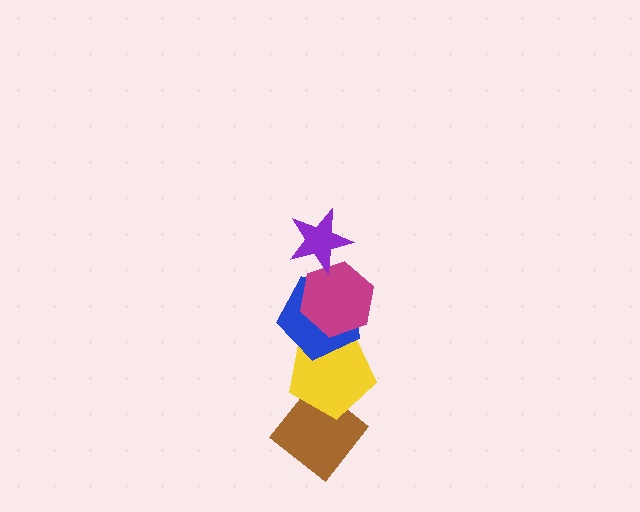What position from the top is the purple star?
The purple star is 1st from the top.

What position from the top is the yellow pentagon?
The yellow pentagon is 4th from the top.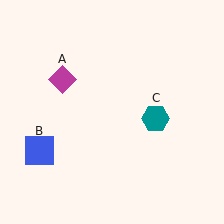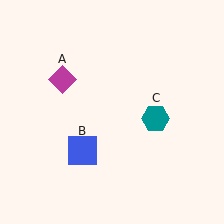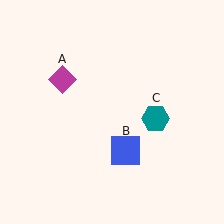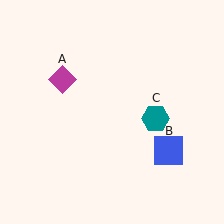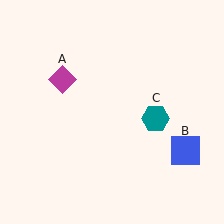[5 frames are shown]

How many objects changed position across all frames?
1 object changed position: blue square (object B).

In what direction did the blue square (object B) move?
The blue square (object B) moved right.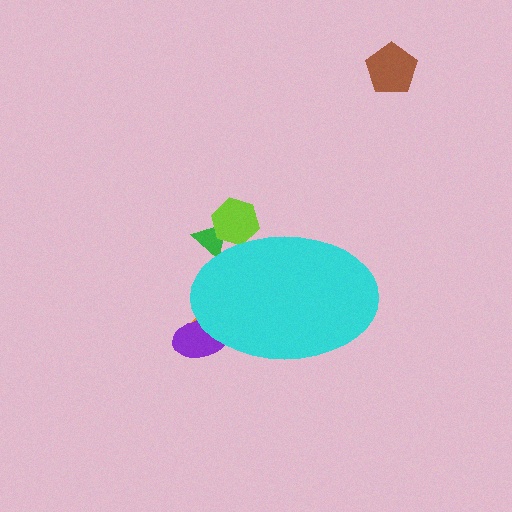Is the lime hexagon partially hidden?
Yes, the lime hexagon is partially hidden behind the cyan ellipse.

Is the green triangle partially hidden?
Yes, the green triangle is partially hidden behind the cyan ellipse.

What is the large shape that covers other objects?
A cyan ellipse.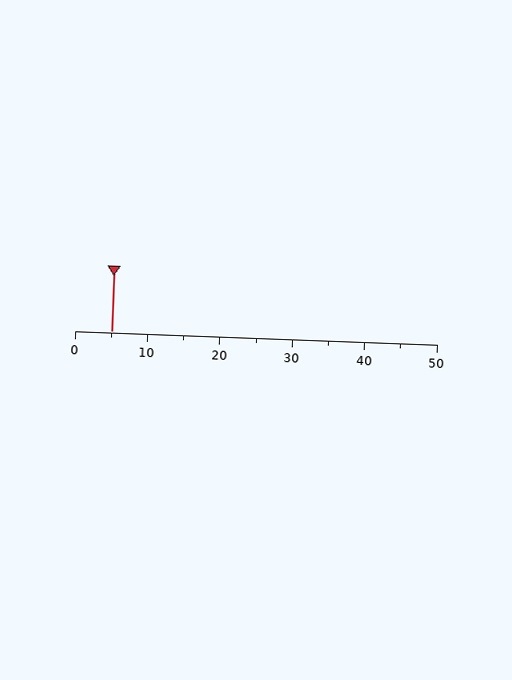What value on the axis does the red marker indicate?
The marker indicates approximately 5.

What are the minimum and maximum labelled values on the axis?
The axis runs from 0 to 50.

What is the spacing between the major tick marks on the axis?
The major ticks are spaced 10 apart.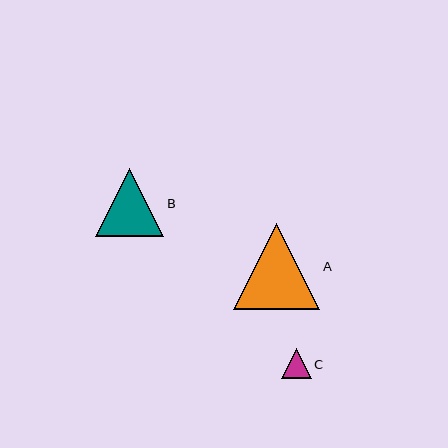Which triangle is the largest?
Triangle A is the largest with a size of approximately 86 pixels.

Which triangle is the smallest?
Triangle C is the smallest with a size of approximately 30 pixels.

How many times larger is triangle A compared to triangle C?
Triangle A is approximately 2.9 times the size of triangle C.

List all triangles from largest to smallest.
From largest to smallest: A, B, C.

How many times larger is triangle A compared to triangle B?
Triangle A is approximately 1.3 times the size of triangle B.